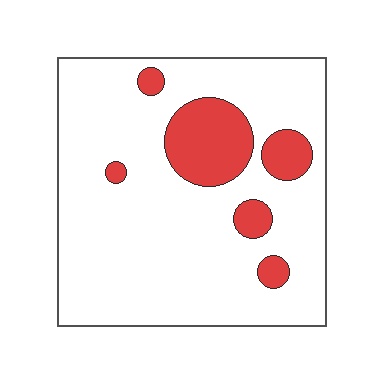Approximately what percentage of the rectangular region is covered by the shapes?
Approximately 15%.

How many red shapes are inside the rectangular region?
6.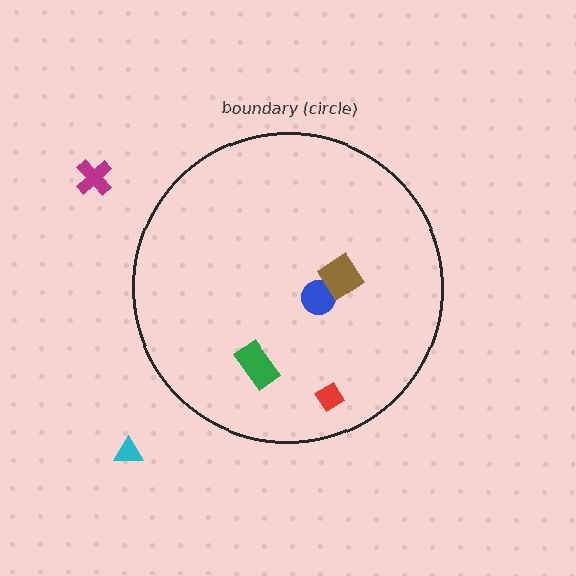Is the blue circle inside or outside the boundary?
Inside.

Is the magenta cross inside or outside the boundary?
Outside.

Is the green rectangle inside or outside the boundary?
Inside.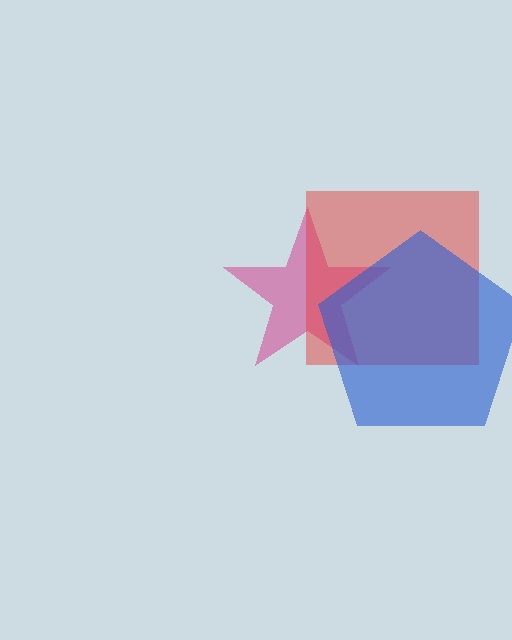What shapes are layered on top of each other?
The layered shapes are: a magenta star, a red square, a blue pentagon.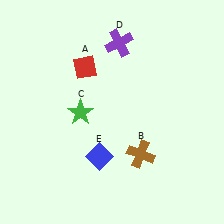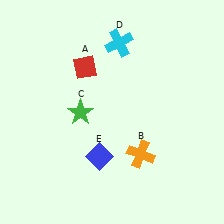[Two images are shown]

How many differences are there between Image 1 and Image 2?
There are 2 differences between the two images.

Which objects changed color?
B changed from brown to orange. D changed from purple to cyan.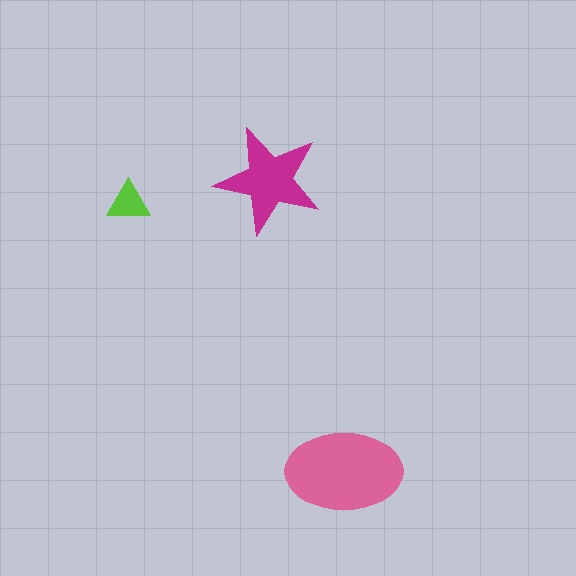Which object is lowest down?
The pink ellipse is bottommost.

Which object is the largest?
The pink ellipse.